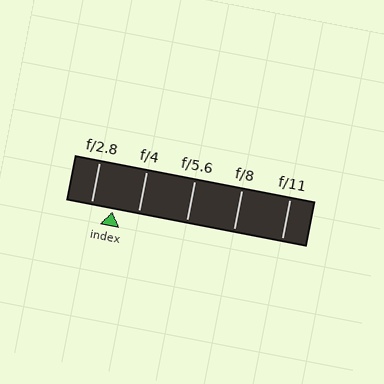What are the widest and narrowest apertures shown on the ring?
The widest aperture shown is f/2.8 and the narrowest is f/11.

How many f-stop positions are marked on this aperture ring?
There are 5 f-stop positions marked.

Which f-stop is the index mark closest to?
The index mark is closest to f/2.8.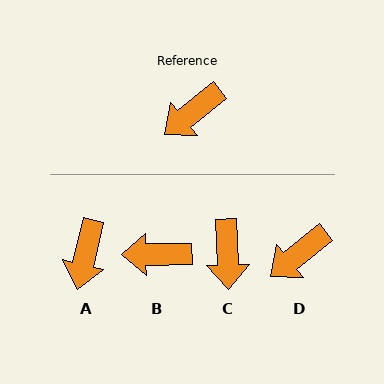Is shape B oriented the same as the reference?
No, it is off by about 38 degrees.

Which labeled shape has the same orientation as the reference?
D.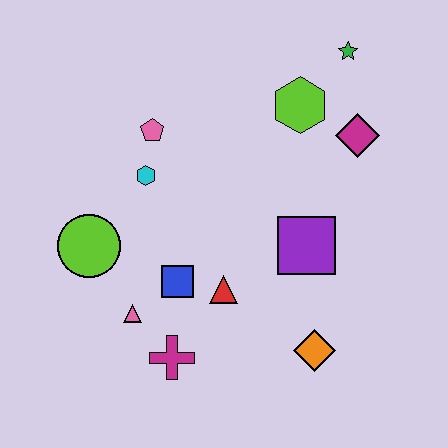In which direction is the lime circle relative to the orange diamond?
The lime circle is to the left of the orange diamond.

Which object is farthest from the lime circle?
The green star is farthest from the lime circle.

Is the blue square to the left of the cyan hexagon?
No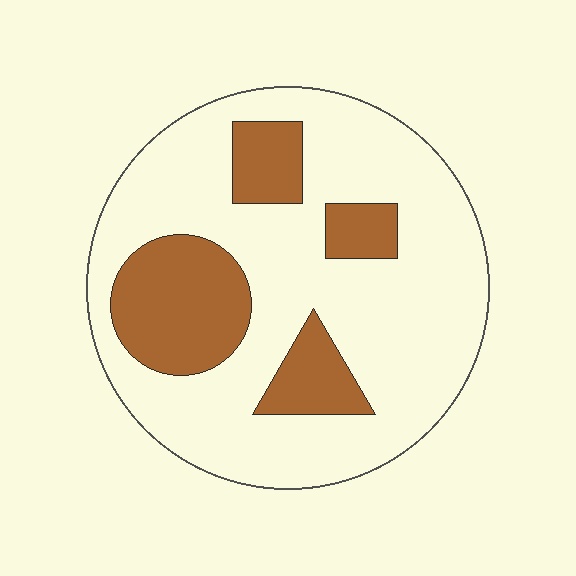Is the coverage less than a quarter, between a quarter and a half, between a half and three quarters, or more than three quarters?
Between a quarter and a half.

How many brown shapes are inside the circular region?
4.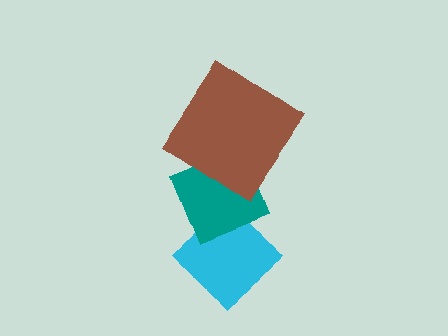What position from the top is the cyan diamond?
The cyan diamond is 3rd from the top.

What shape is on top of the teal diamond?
The brown diamond is on top of the teal diamond.